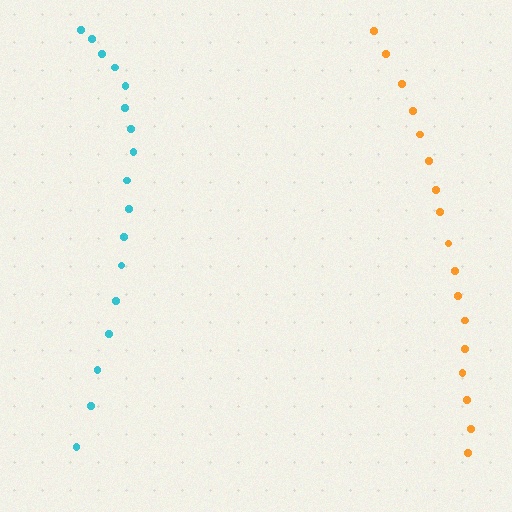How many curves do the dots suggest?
There are 2 distinct paths.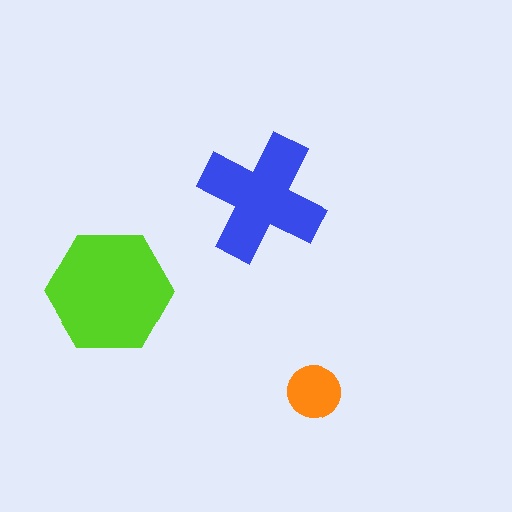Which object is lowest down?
The orange circle is bottommost.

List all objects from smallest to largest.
The orange circle, the blue cross, the lime hexagon.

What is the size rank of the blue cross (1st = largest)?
2nd.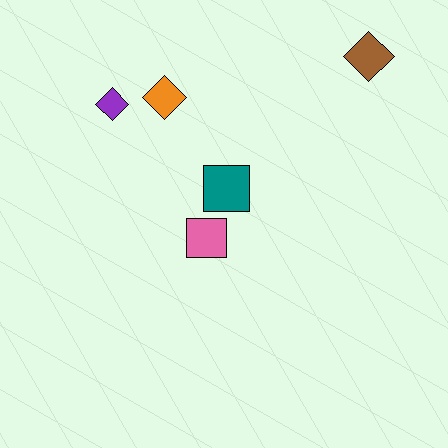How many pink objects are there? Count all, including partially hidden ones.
There is 1 pink object.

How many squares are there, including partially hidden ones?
There are 2 squares.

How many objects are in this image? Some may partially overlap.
There are 5 objects.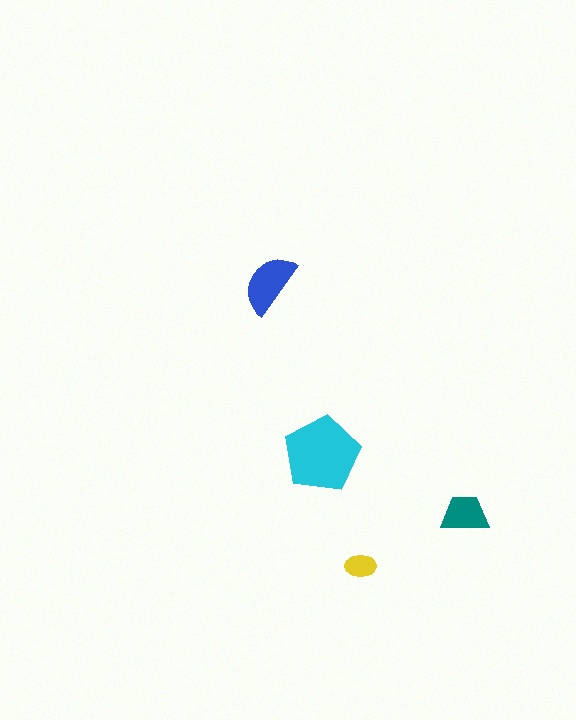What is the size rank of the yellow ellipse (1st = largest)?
4th.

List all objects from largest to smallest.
The cyan pentagon, the blue semicircle, the teal trapezoid, the yellow ellipse.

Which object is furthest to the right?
The teal trapezoid is rightmost.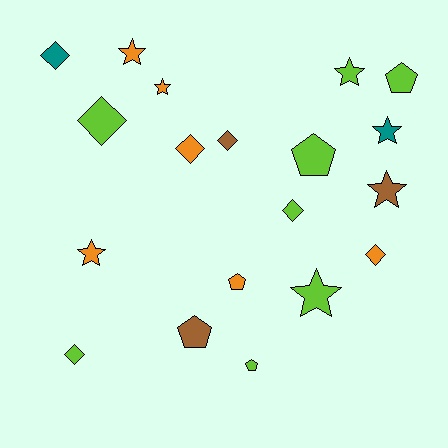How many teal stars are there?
There is 1 teal star.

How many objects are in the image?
There are 19 objects.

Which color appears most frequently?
Lime, with 8 objects.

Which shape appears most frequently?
Star, with 7 objects.